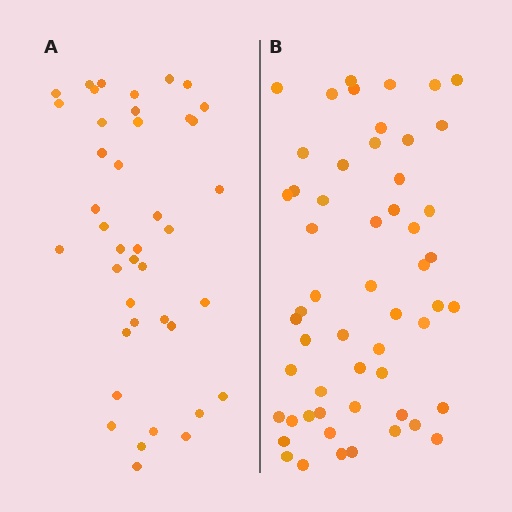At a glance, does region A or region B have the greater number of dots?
Region B (the right region) has more dots.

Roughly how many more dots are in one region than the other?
Region B has approximately 15 more dots than region A.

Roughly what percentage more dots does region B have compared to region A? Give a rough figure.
About 35% more.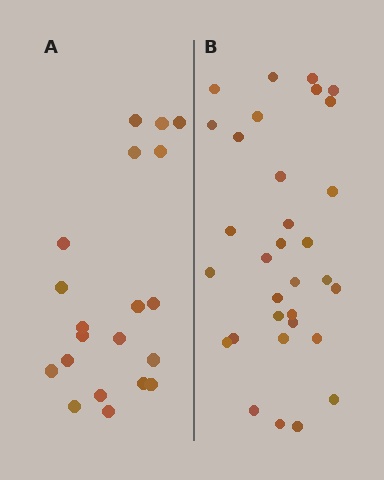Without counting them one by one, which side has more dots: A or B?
Region B (the right region) has more dots.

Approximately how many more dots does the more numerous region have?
Region B has roughly 12 or so more dots than region A.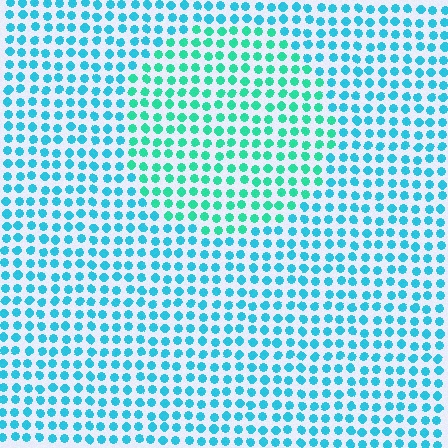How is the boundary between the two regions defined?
The boundary is defined purely by a slight shift in hue (about 30 degrees). Spacing, size, and orientation are identical on both sides.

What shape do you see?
I see a circle.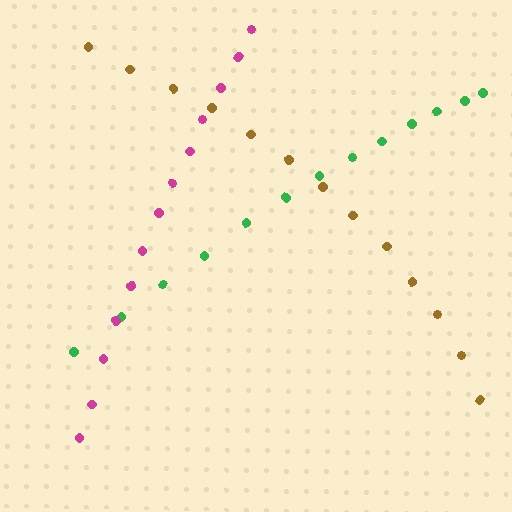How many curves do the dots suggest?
There are 3 distinct paths.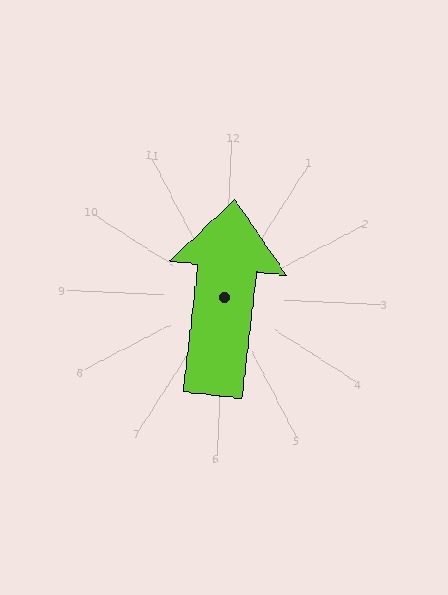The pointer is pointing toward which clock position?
Roughly 12 o'clock.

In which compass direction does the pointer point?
North.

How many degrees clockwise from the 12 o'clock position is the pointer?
Approximately 4 degrees.